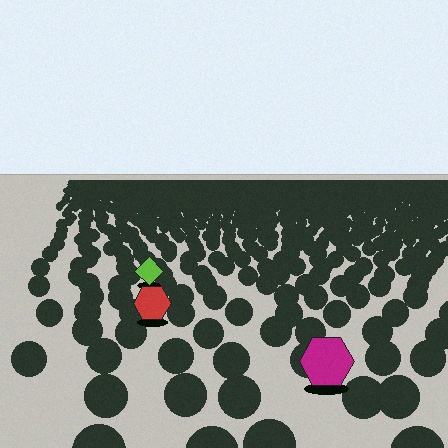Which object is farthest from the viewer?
The lime diamond is farthest from the viewer. It appears smaller and the ground texture around it is denser.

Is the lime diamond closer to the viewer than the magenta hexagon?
No. The magenta hexagon is closer — you can tell from the texture gradient: the ground texture is coarser near it.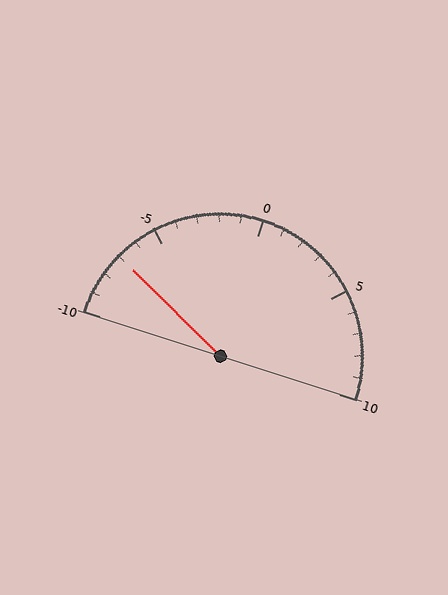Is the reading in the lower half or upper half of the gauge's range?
The reading is in the lower half of the range (-10 to 10).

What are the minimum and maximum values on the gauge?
The gauge ranges from -10 to 10.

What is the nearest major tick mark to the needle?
The nearest major tick mark is -5.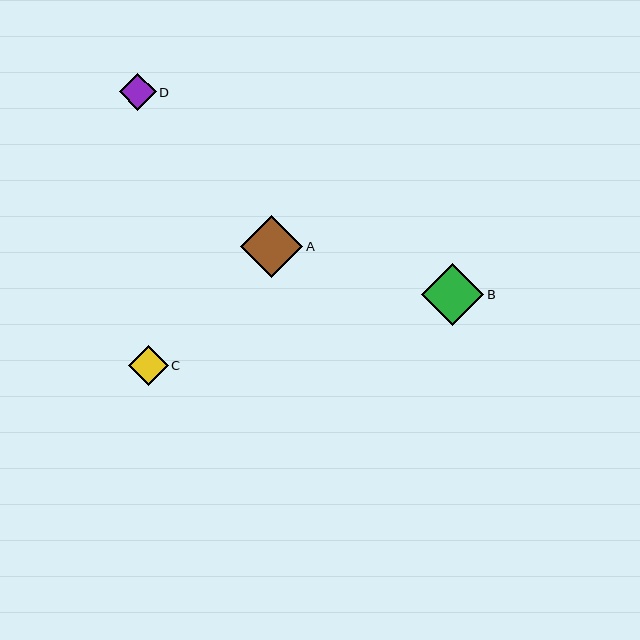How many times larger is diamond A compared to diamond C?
Diamond A is approximately 1.5 times the size of diamond C.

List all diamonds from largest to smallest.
From largest to smallest: B, A, C, D.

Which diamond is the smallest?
Diamond D is the smallest with a size of approximately 37 pixels.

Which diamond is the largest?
Diamond B is the largest with a size of approximately 62 pixels.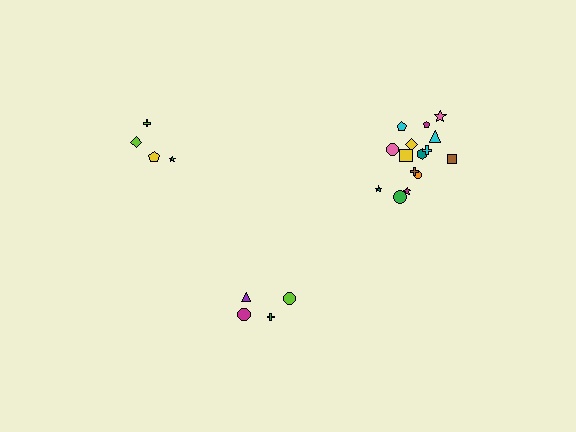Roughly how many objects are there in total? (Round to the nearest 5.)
Roughly 25 objects in total.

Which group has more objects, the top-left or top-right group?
The top-right group.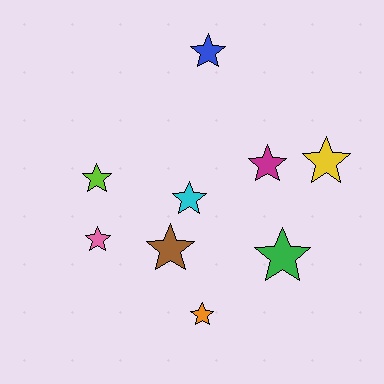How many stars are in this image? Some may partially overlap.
There are 9 stars.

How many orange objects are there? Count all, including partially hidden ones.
There is 1 orange object.